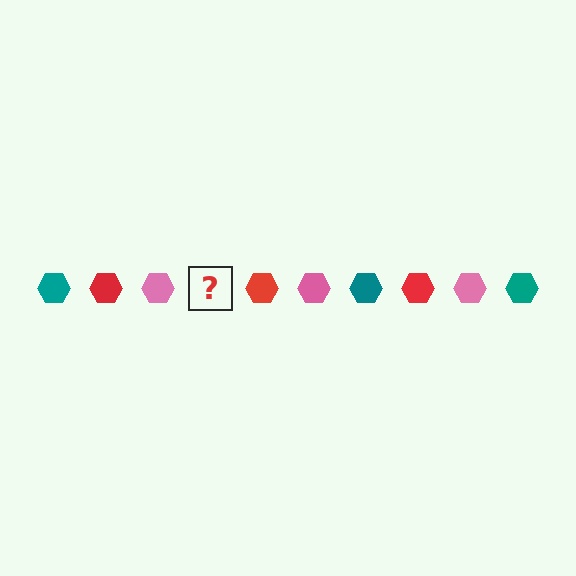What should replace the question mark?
The question mark should be replaced with a teal hexagon.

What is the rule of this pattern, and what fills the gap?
The rule is that the pattern cycles through teal, red, pink hexagons. The gap should be filled with a teal hexagon.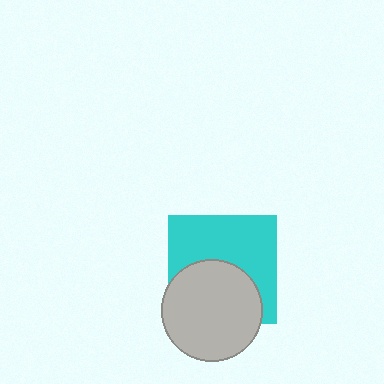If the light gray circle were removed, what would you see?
You would see the complete cyan square.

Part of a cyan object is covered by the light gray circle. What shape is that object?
It is a square.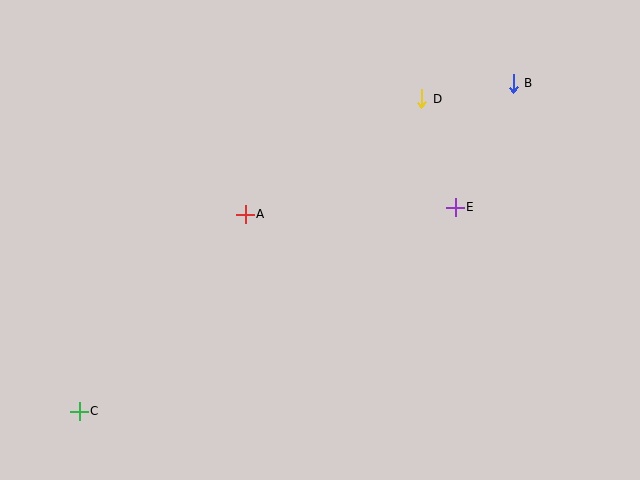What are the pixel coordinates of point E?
Point E is at (455, 207).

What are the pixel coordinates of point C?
Point C is at (79, 411).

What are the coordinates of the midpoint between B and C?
The midpoint between B and C is at (296, 247).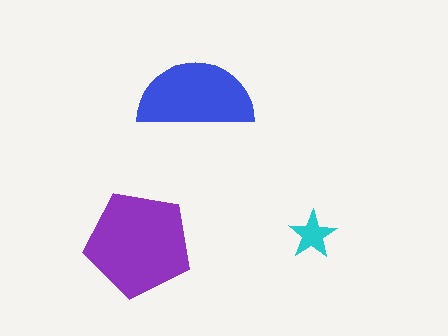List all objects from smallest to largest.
The cyan star, the blue semicircle, the purple pentagon.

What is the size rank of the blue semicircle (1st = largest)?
2nd.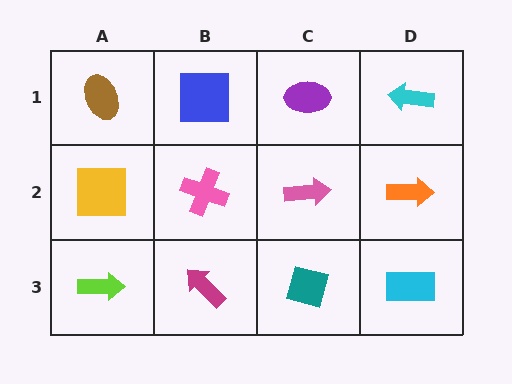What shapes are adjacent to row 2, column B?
A blue square (row 1, column B), a magenta arrow (row 3, column B), a yellow square (row 2, column A), a pink arrow (row 2, column C).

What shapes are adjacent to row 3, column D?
An orange arrow (row 2, column D), a teal diamond (row 3, column C).